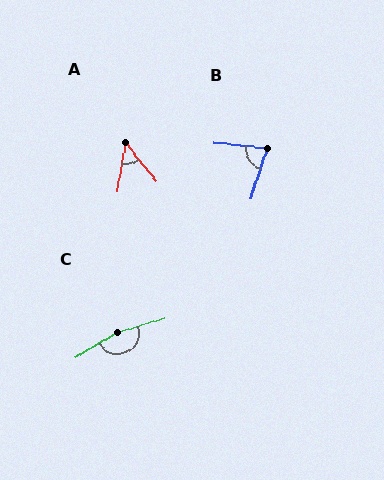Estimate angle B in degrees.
Approximately 78 degrees.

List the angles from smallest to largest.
A (48°), B (78°), C (167°).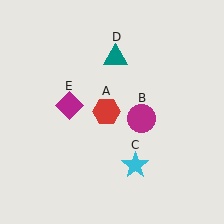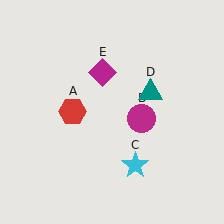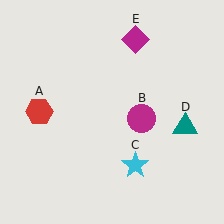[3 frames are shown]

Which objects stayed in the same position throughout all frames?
Magenta circle (object B) and cyan star (object C) remained stationary.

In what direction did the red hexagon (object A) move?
The red hexagon (object A) moved left.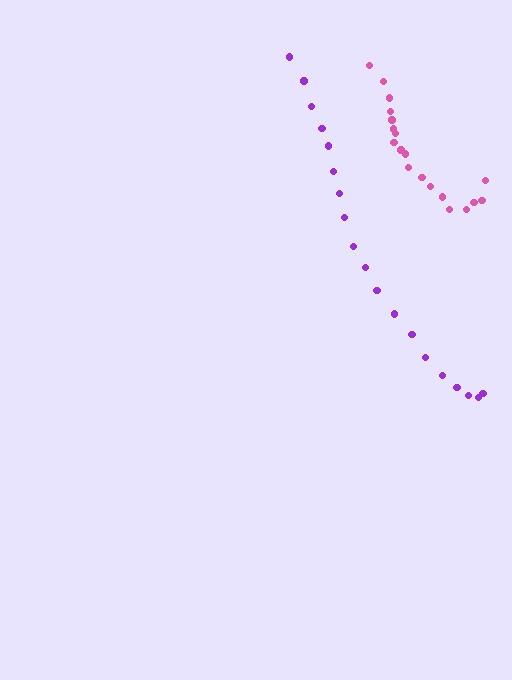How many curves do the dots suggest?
There are 2 distinct paths.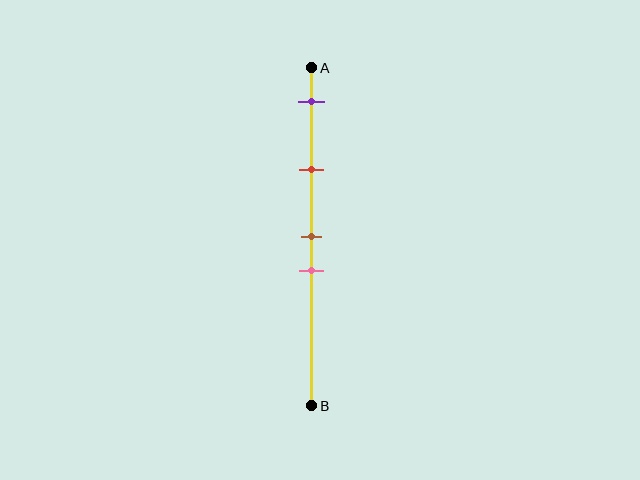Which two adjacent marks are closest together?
The brown and pink marks are the closest adjacent pair.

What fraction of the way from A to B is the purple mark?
The purple mark is approximately 10% (0.1) of the way from A to B.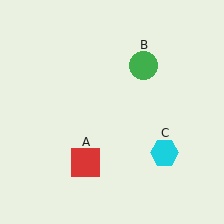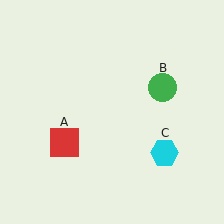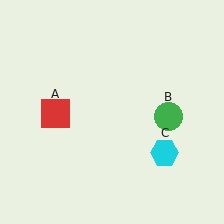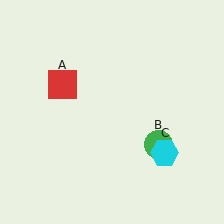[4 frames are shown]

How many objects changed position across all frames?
2 objects changed position: red square (object A), green circle (object B).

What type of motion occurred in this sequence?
The red square (object A), green circle (object B) rotated clockwise around the center of the scene.